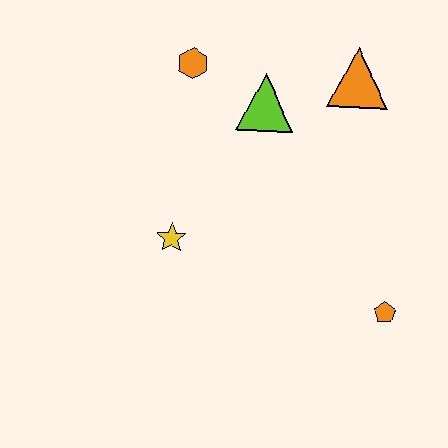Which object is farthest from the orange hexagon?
The orange pentagon is farthest from the orange hexagon.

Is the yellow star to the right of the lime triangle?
No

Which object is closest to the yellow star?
The lime triangle is closest to the yellow star.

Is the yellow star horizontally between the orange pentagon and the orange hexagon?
No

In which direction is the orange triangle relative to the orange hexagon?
The orange triangle is to the right of the orange hexagon.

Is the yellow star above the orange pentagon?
Yes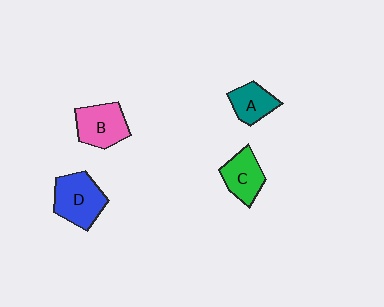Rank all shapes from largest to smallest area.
From largest to smallest: D (blue), B (pink), C (green), A (teal).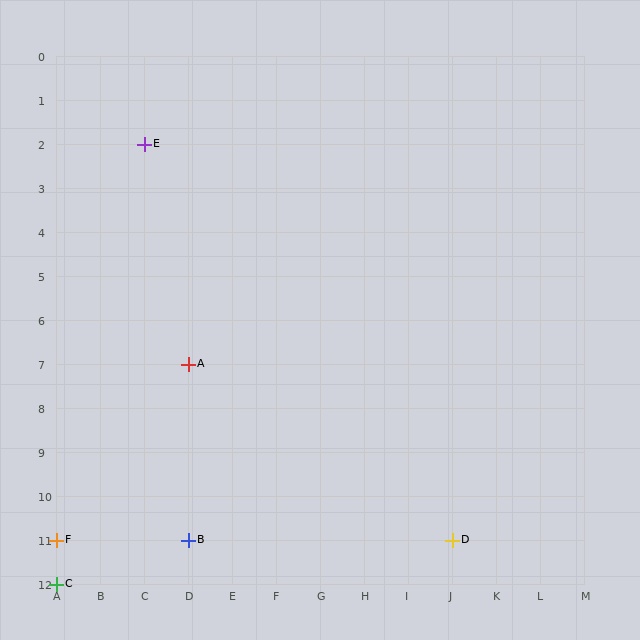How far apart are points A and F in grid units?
Points A and F are 3 columns and 4 rows apart (about 5.0 grid units diagonally).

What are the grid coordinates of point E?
Point E is at grid coordinates (C, 2).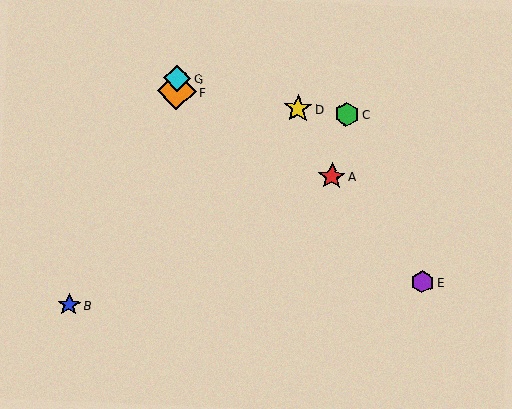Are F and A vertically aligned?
No, F is at x≈177 and A is at x≈332.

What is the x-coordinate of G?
Object G is at x≈177.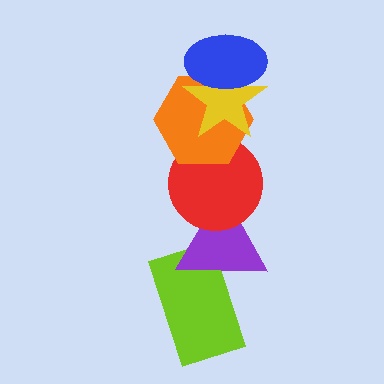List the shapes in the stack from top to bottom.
From top to bottom: the blue ellipse, the yellow star, the orange hexagon, the red circle, the purple triangle, the lime rectangle.